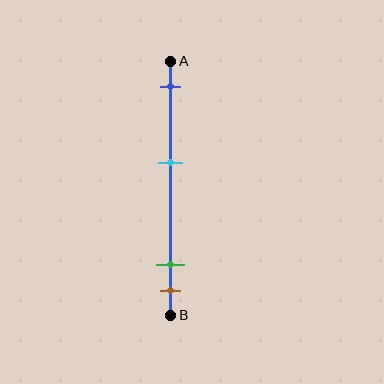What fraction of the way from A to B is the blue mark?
The blue mark is approximately 10% (0.1) of the way from A to B.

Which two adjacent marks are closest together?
The green and brown marks are the closest adjacent pair.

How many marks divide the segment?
There are 4 marks dividing the segment.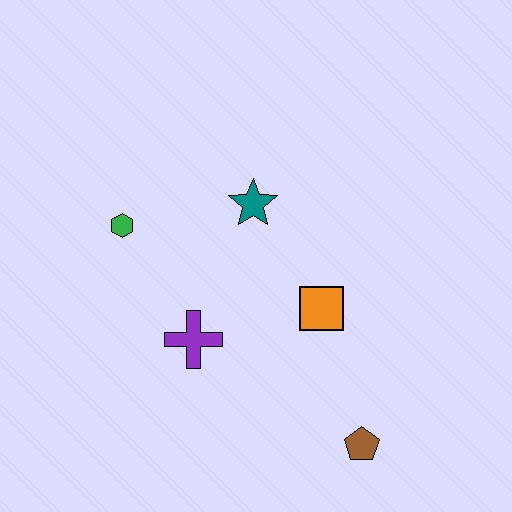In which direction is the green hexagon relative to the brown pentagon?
The green hexagon is to the left of the brown pentagon.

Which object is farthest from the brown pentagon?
The green hexagon is farthest from the brown pentagon.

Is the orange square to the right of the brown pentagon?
No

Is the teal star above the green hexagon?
Yes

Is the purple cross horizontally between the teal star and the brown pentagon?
No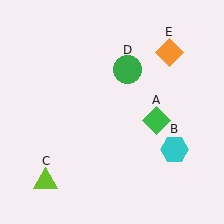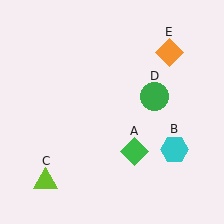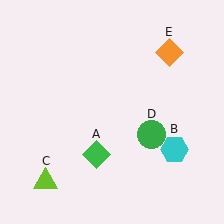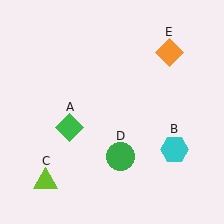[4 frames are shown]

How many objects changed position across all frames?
2 objects changed position: green diamond (object A), green circle (object D).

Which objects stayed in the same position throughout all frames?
Cyan hexagon (object B) and lime triangle (object C) and orange diamond (object E) remained stationary.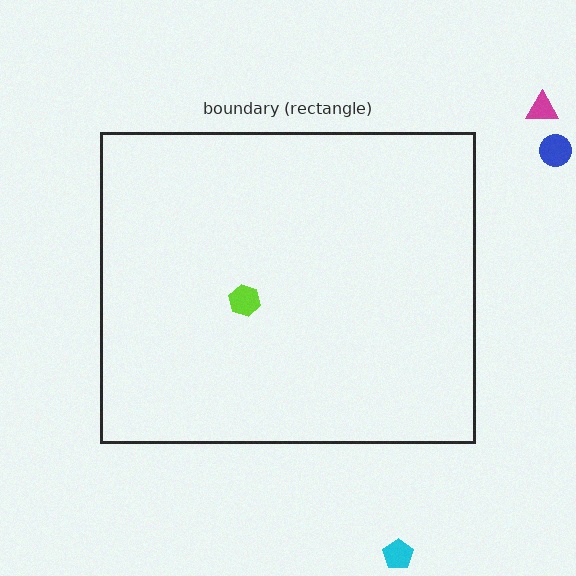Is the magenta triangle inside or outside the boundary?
Outside.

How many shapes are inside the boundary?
1 inside, 3 outside.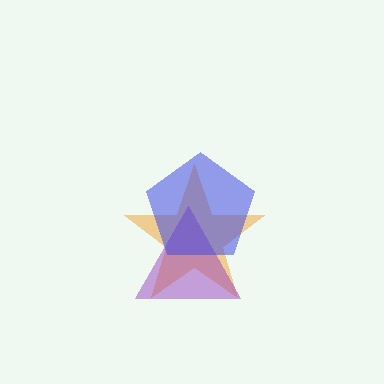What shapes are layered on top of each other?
The layered shapes are: an orange star, a purple triangle, a blue pentagon.